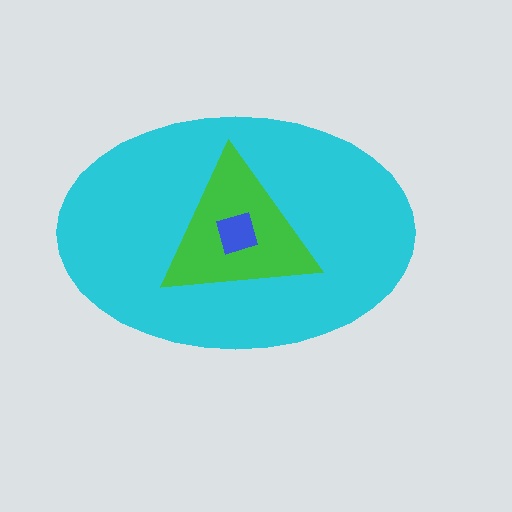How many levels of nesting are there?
3.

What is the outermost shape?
The cyan ellipse.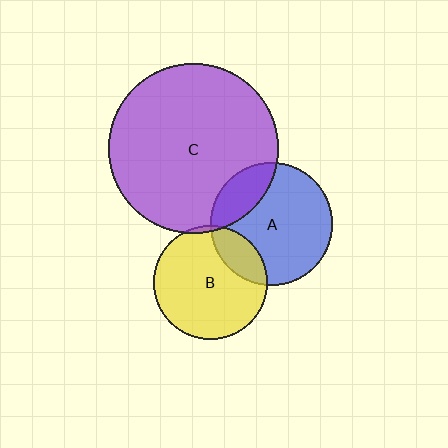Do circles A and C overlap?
Yes.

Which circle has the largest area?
Circle C (purple).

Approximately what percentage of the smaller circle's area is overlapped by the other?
Approximately 20%.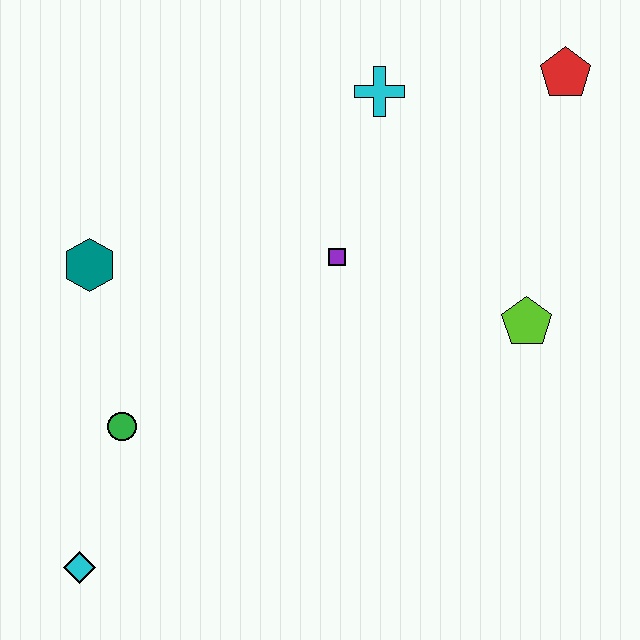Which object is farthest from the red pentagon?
The cyan diamond is farthest from the red pentagon.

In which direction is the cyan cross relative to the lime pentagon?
The cyan cross is above the lime pentagon.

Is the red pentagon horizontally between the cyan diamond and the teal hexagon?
No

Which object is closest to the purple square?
The cyan cross is closest to the purple square.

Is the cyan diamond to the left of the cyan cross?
Yes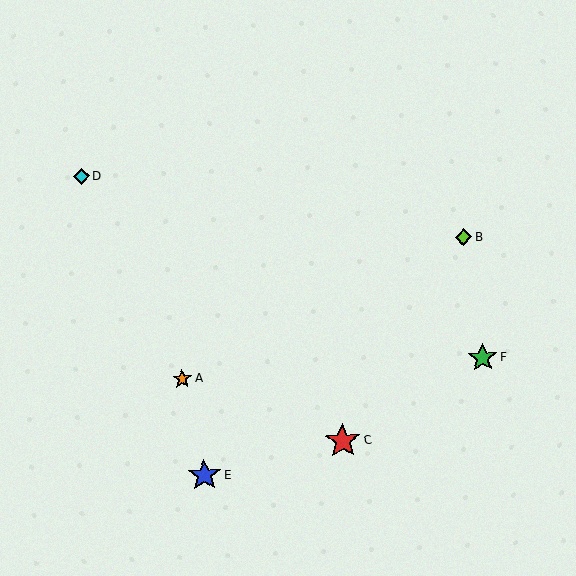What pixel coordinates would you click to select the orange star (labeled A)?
Click at (182, 379) to select the orange star A.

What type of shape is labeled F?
Shape F is a green star.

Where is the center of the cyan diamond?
The center of the cyan diamond is at (81, 177).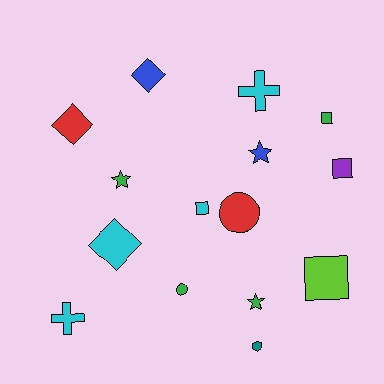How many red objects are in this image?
There are 2 red objects.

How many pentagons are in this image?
There are no pentagons.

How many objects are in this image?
There are 15 objects.